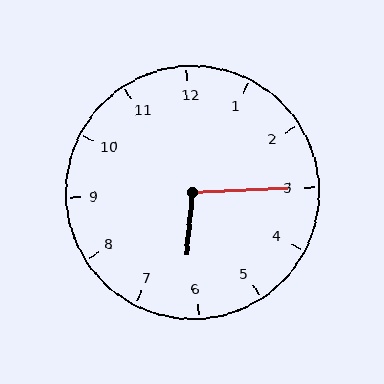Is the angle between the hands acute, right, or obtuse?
It is obtuse.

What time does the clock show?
6:15.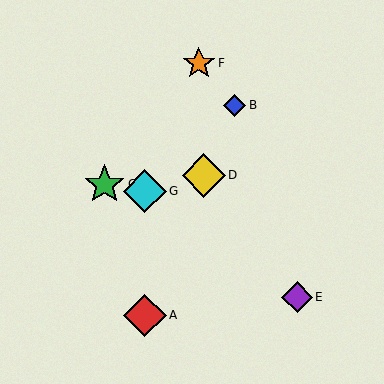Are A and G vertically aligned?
Yes, both are at x≈145.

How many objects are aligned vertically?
2 objects (A, G) are aligned vertically.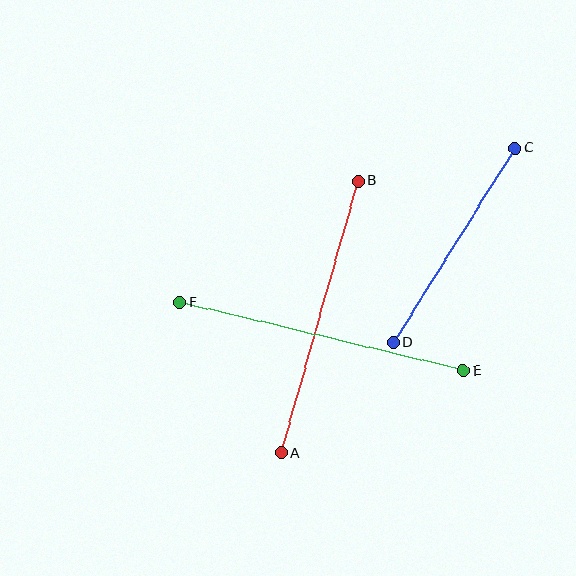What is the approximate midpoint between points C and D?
The midpoint is at approximately (454, 245) pixels.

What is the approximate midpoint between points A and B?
The midpoint is at approximately (320, 317) pixels.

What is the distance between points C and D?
The distance is approximately 230 pixels.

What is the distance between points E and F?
The distance is approximately 291 pixels.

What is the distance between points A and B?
The distance is approximately 282 pixels.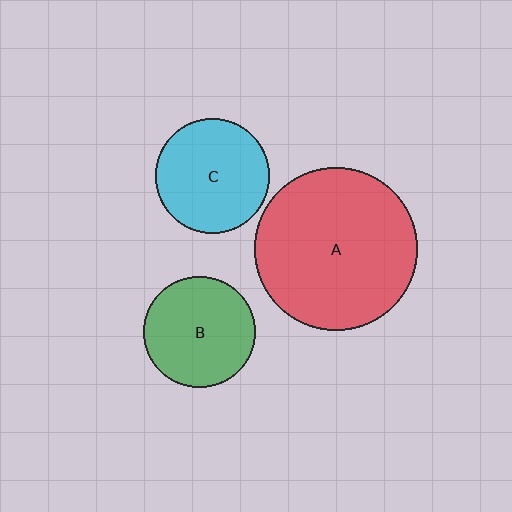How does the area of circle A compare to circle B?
Approximately 2.1 times.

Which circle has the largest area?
Circle A (red).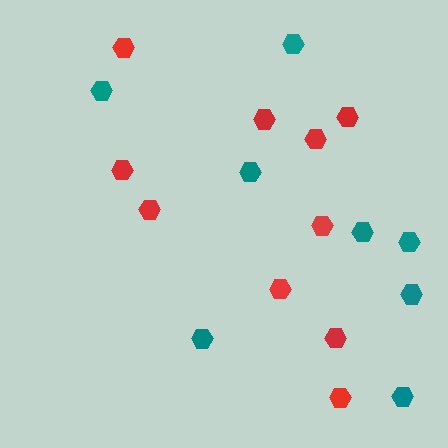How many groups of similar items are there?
There are 2 groups: one group of teal hexagons (8) and one group of red hexagons (10).